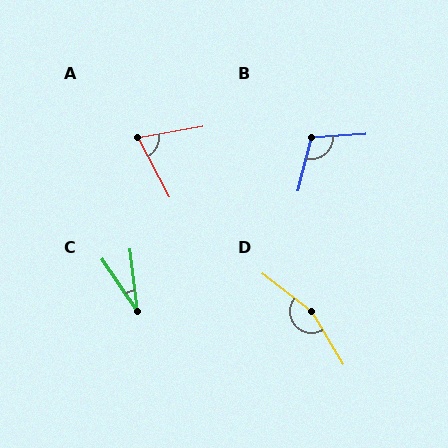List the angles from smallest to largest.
C (28°), A (72°), B (108°), D (159°).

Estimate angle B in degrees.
Approximately 108 degrees.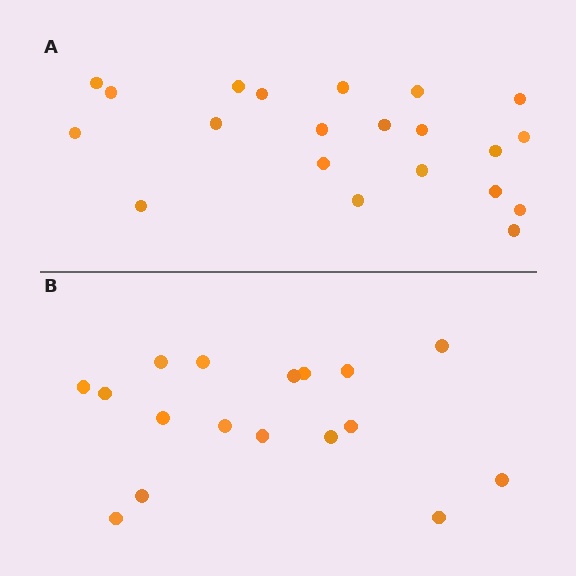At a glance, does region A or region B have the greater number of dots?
Region A (the top region) has more dots.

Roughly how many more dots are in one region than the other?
Region A has about 4 more dots than region B.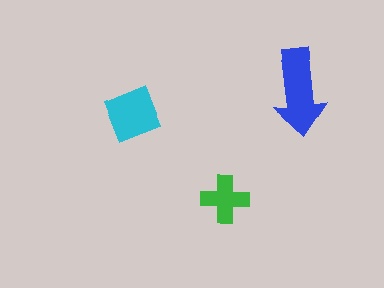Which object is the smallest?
The green cross.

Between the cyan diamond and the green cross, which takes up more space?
The cyan diamond.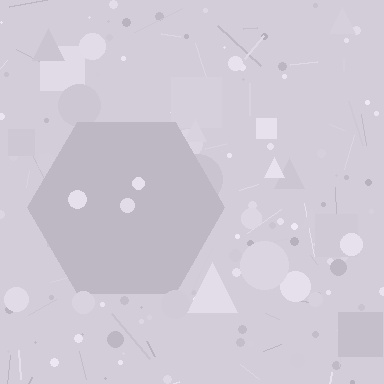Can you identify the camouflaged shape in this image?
The camouflaged shape is a hexagon.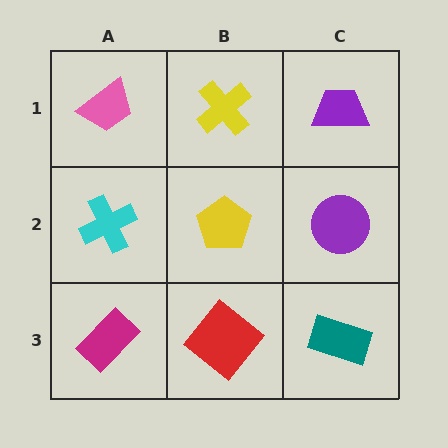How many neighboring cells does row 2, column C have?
3.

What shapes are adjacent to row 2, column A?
A pink trapezoid (row 1, column A), a magenta rectangle (row 3, column A), a yellow pentagon (row 2, column B).